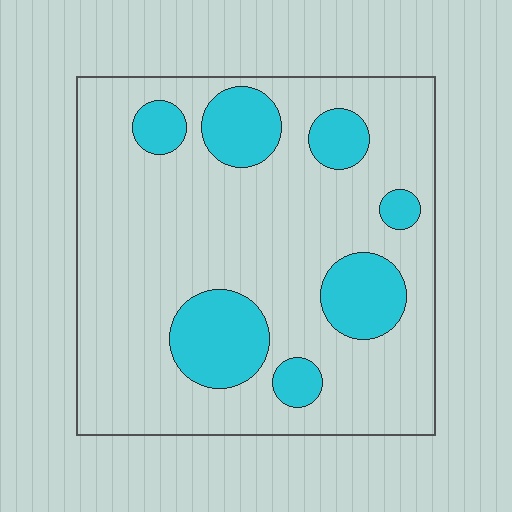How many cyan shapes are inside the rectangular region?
7.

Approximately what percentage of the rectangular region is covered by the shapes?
Approximately 20%.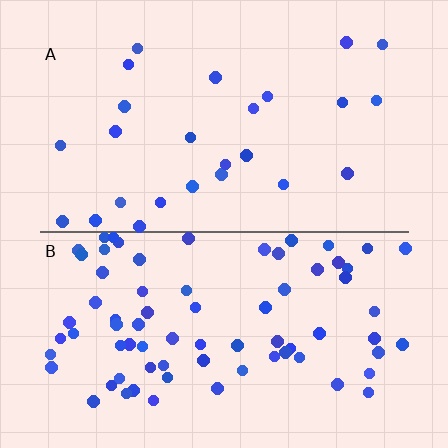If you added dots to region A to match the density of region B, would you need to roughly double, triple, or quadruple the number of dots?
Approximately triple.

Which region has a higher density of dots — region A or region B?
B (the bottom).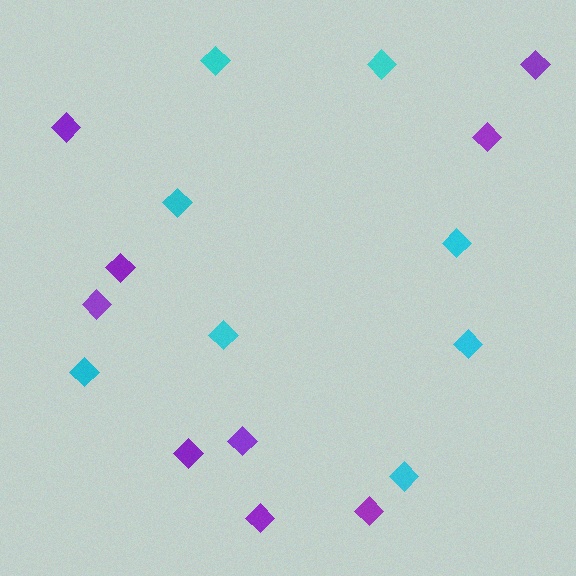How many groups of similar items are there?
There are 2 groups: one group of cyan diamonds (8) and one group of purple diamonds (9).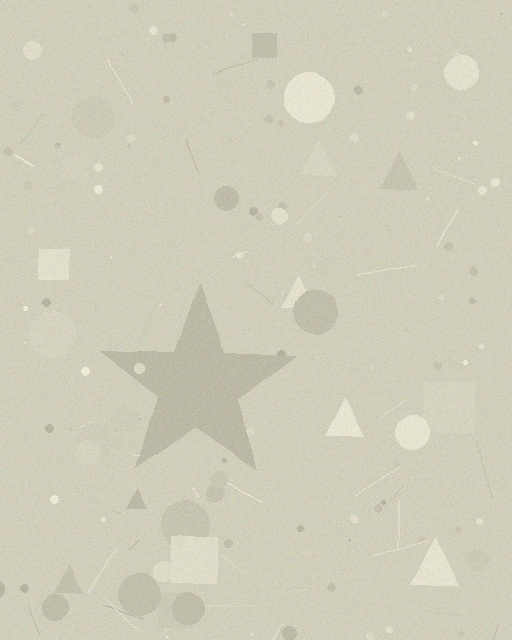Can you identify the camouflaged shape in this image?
The camouflaged shape is a star.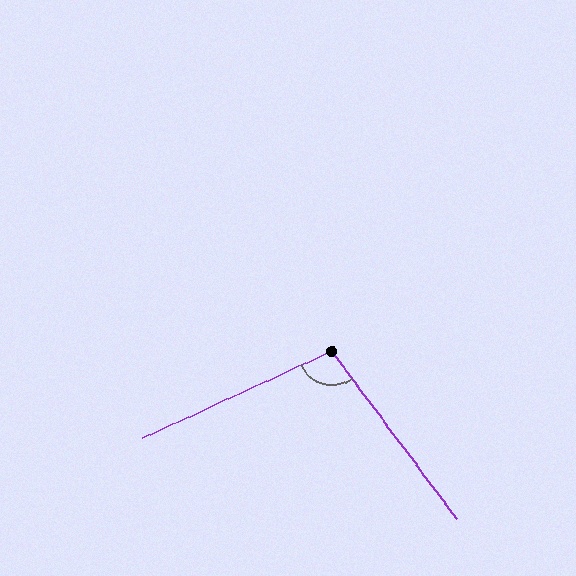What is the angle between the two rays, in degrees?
Approximately 102 degrees.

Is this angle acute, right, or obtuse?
It is obtuse.